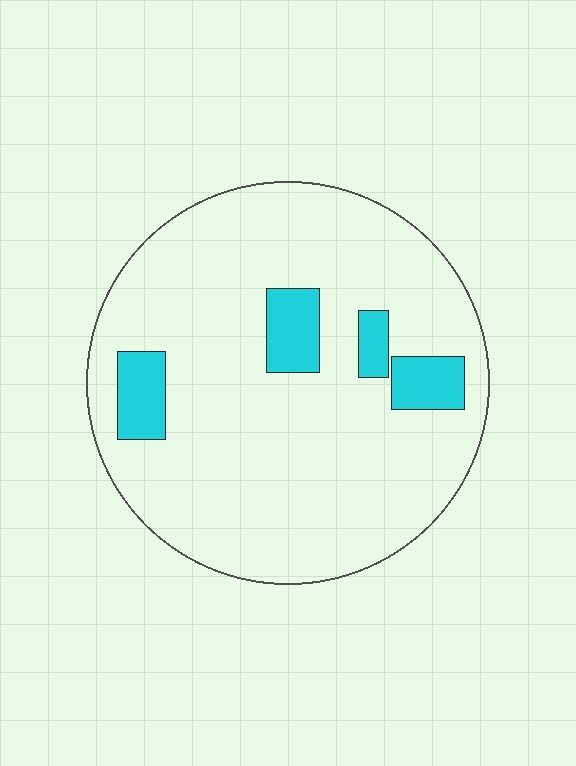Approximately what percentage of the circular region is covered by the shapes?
Approximately 10%.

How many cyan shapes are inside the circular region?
4.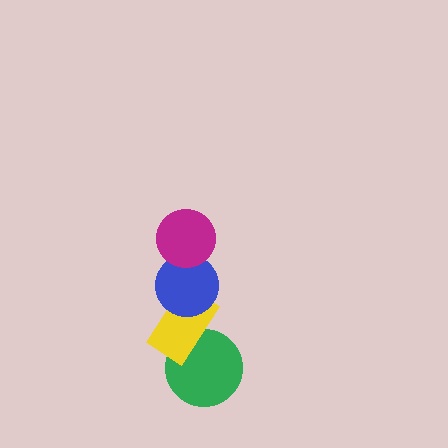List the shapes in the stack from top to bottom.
From top to bottom: the magenta circle, the blue circle, the yellow rectangle, the green circle.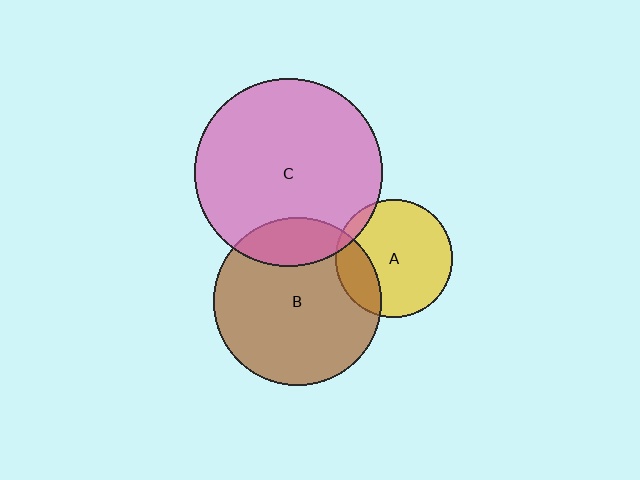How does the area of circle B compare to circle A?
Approximately 2.1 times.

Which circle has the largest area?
Circle C (pink).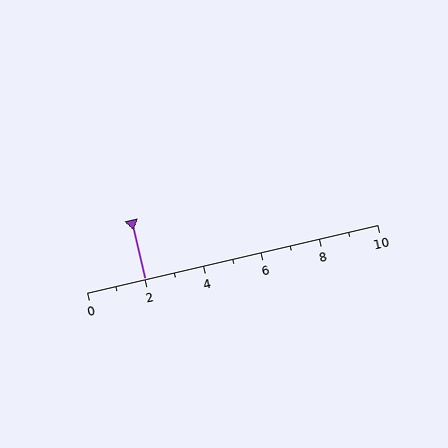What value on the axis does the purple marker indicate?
The marker indicates approximately 2.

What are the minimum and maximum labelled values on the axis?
The axis runs from 0 to 10.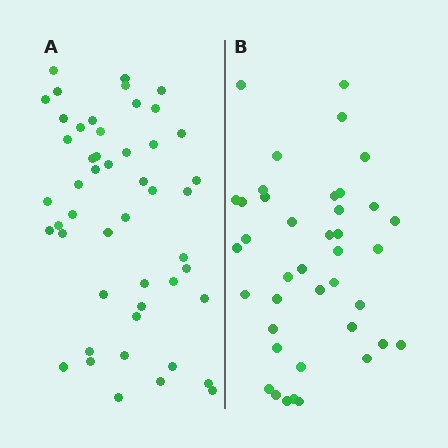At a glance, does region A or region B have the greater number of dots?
Region A (the left region) has more dots.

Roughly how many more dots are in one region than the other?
Region A has roughly 8 or so more dots than region B.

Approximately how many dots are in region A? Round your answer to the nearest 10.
About 50 dots. (The exact count is 49, which rounds to 50.)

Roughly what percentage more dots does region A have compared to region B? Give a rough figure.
About 20% more.